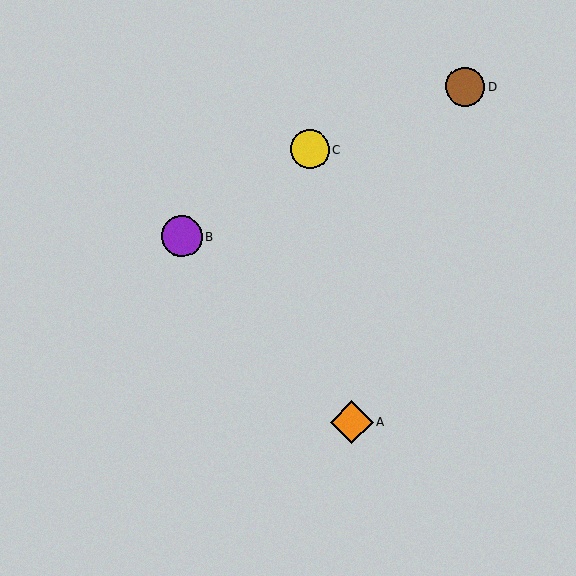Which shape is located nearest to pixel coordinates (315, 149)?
The yellow circle (labeled C) at (310, 149) is nearest to that location.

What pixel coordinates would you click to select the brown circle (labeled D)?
Click at (465, 87) to select the brown circle D.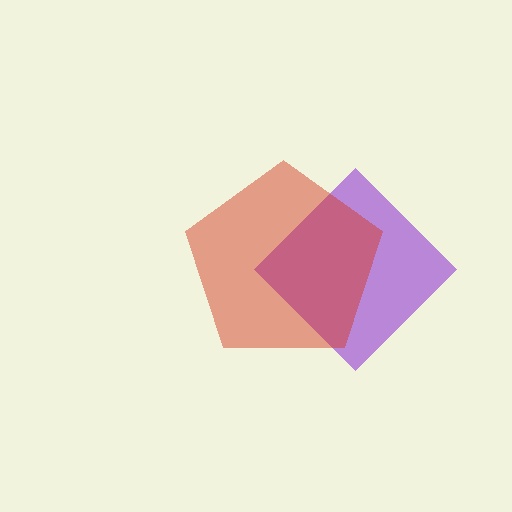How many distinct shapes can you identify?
There are 2 distinct shapes: a purple diamond, a red pentagon.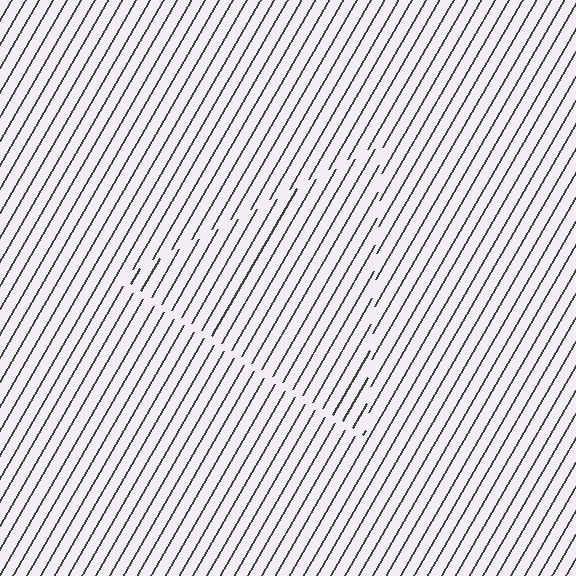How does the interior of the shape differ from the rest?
The interior of the shape contains the same grating, shifted by half a period — the contour is defined by the phase discontinuity where line-ends from the inner and outer gratings abut.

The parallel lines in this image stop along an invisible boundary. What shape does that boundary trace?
An illusory triangle. The interior of the shape contains the same grating, shifted by half a period — the contour is defined by the phase discontinuity where line-ends from the inner and outer gratings abut.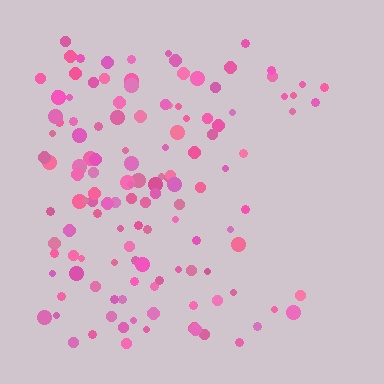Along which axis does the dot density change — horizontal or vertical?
Horizontal.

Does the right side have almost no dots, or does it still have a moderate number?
Still a moderate number, just noticeably fewer than the left.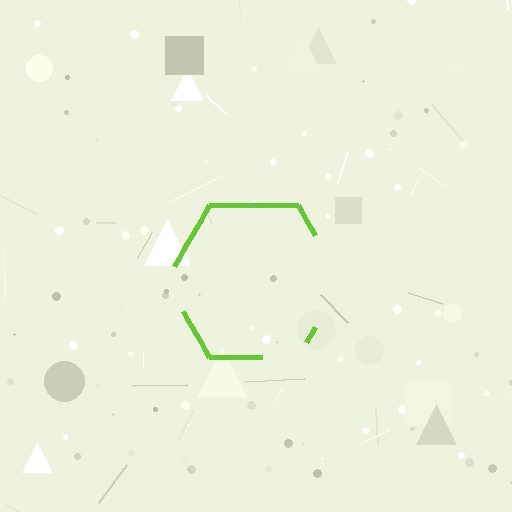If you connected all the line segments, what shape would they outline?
They would outline a hexagon.